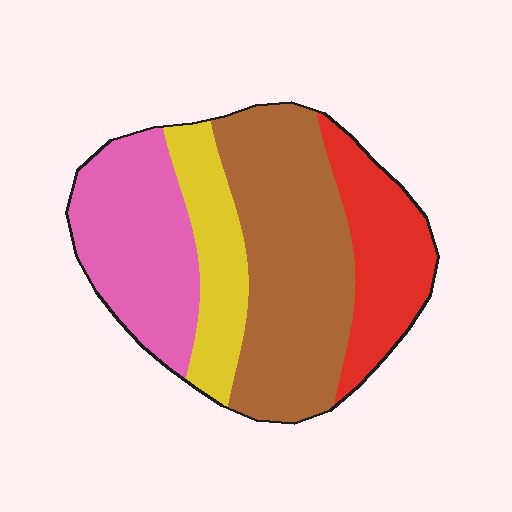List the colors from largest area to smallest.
From largest to smallest: brown, pink, red, yellow.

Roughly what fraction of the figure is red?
Red takes up about one fifth (1/5) of the figure.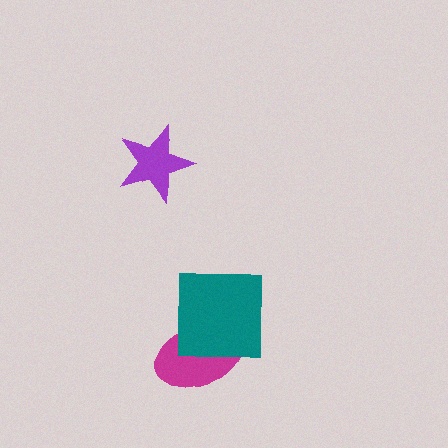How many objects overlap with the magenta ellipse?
1 object overlaps with the magenta ellipse.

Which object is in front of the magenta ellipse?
The teal square is in front of the magenta ellipse.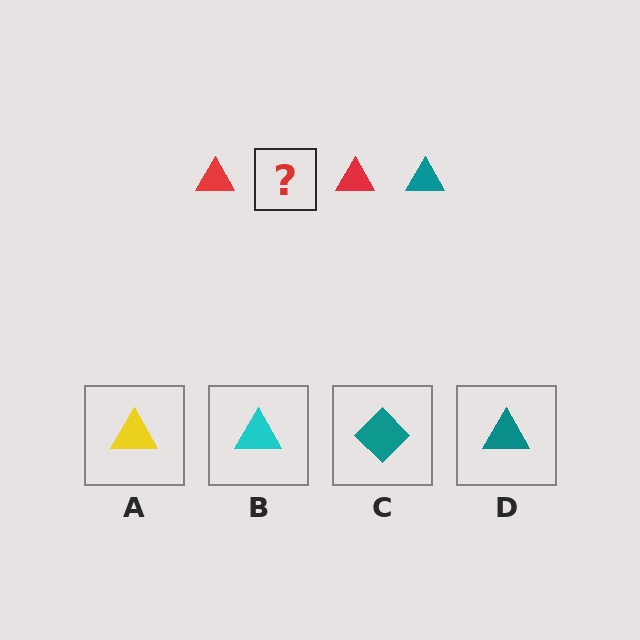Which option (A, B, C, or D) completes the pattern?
D.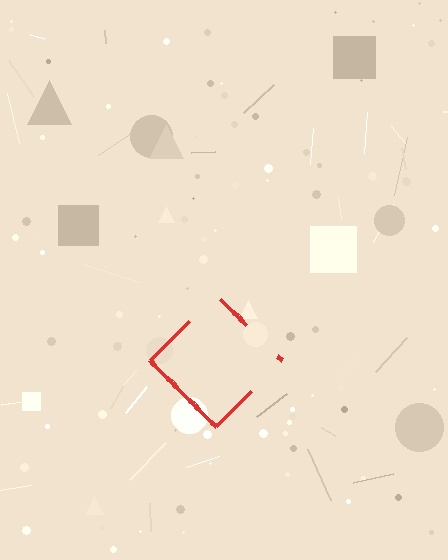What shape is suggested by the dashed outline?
The dashed outline suggests a diamond.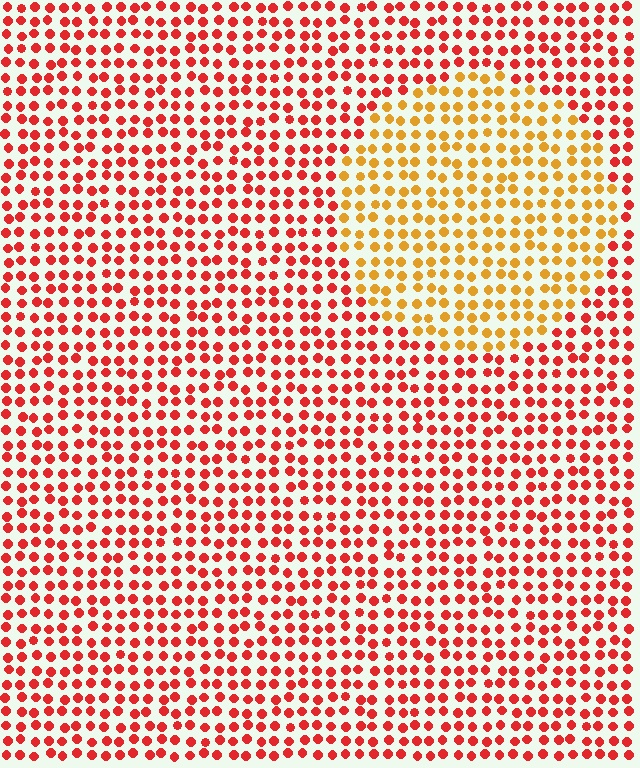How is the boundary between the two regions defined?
The boundary is defined purely by a slight shift in hue (about 40 degrees). Spacing, size, and orientation are identical on both sides.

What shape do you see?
I see a circle.